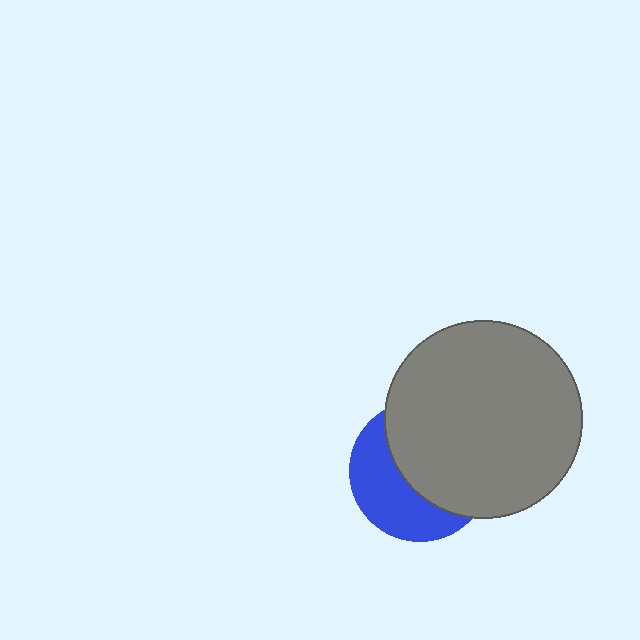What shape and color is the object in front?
The object in front is a gray circle.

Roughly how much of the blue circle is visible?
A small part of it is visible (roughly 42%).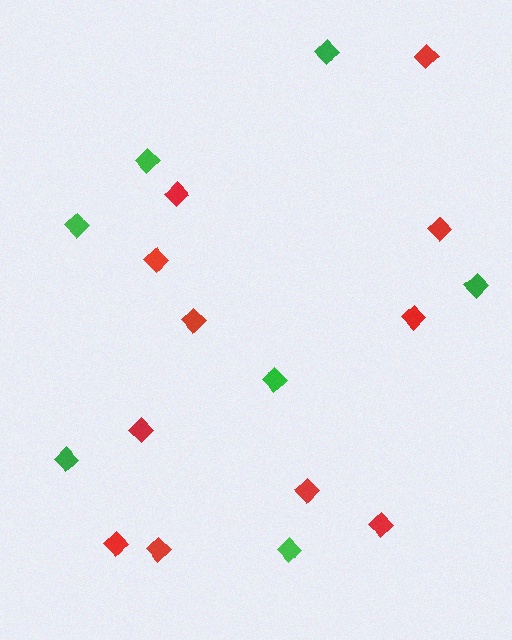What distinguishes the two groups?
There are 2 groups: one group of green diamonds (7) and one group of red diamonds (11).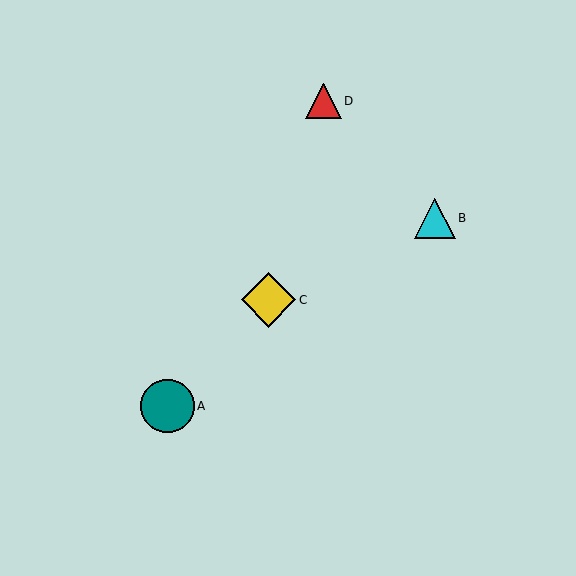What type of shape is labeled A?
Shape A is a teal circle.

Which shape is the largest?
The yellow diamond (labeled C) is the largest.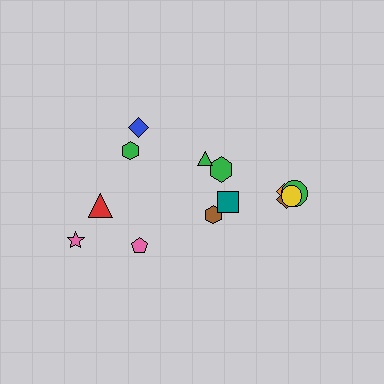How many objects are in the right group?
There are 8 objects.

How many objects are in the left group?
There are 5 objects.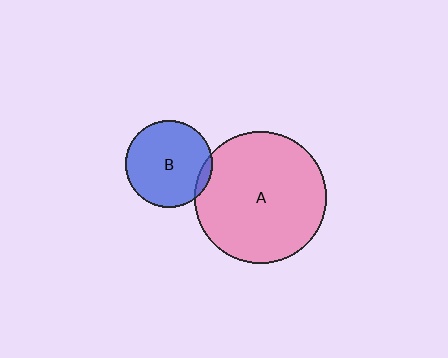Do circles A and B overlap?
Yes.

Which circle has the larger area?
Circle A (pink).